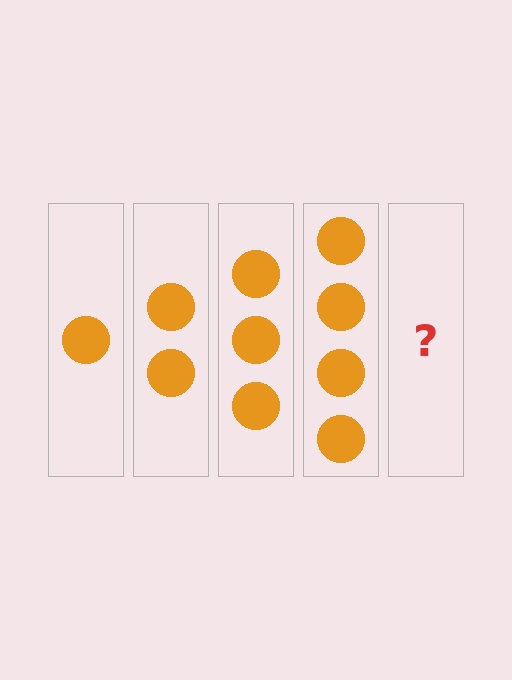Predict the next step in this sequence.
The next step is 5 circles.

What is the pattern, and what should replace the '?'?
The pattern is that each step adds one more circle. The '?' should be 5 circles.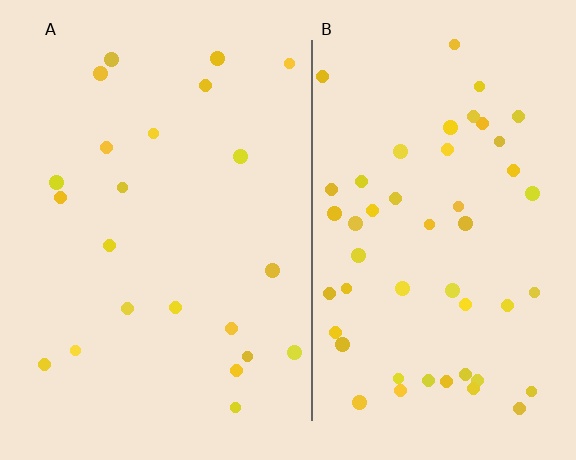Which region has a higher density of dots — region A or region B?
B (the right).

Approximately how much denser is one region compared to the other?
Approximately 2.3× — region B over region A.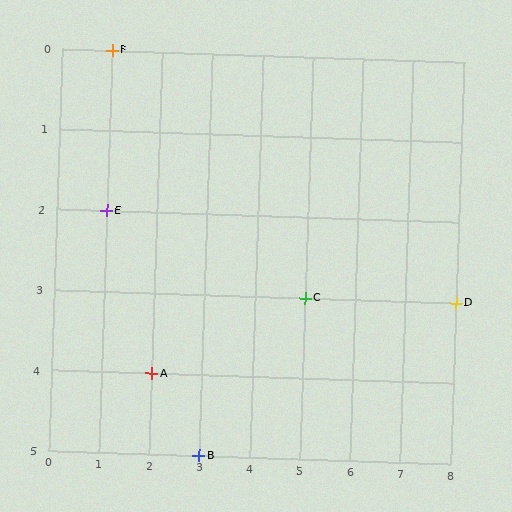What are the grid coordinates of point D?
Point D is at grid coordinates (8, 3).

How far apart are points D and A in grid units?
Points D and A are 6 columns and 1 row apart (about 6.1 grid units diagonally).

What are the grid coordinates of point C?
Point C is at grid coordinates (5, 3).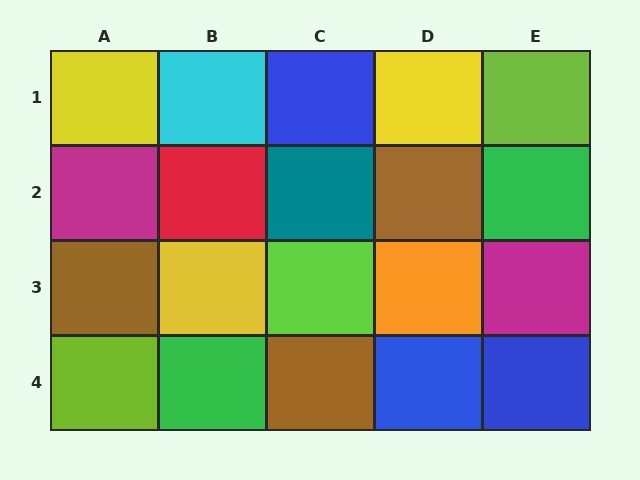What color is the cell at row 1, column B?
Cyan.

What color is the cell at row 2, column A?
Magenta.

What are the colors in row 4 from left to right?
Lime, green, brown, blue, blue.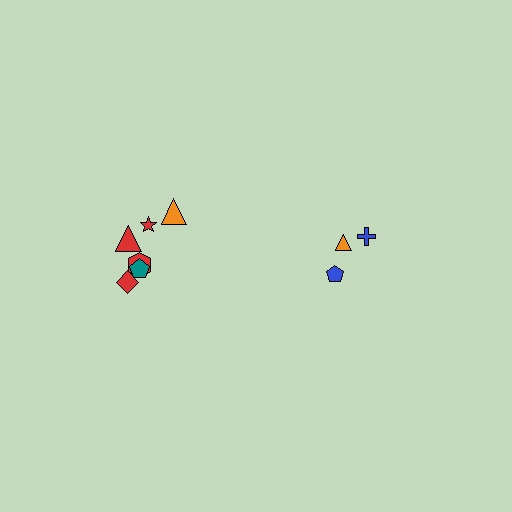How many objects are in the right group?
There are 3 objects.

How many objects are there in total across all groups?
There are 9 objects.